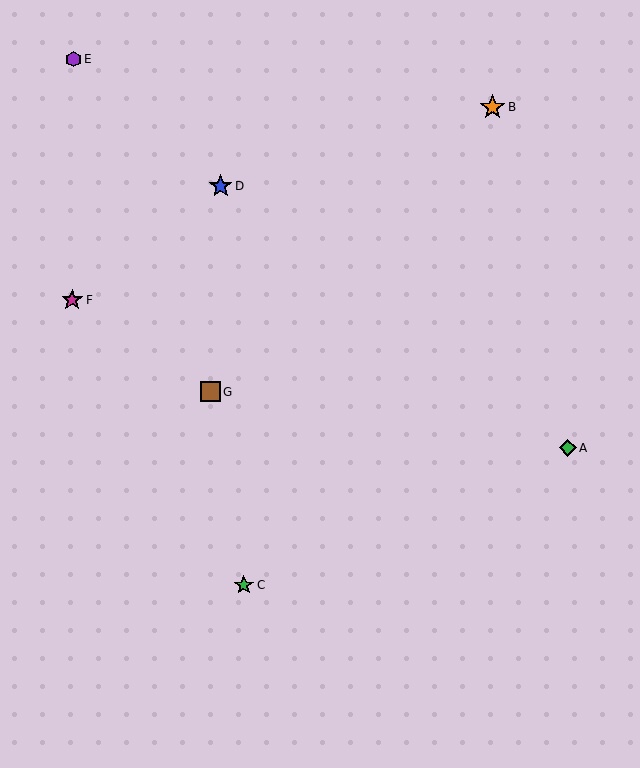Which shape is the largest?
The orange star (labeled B) is the largest.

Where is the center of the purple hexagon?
The center of the purple hexagon is at (74, 59).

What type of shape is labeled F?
Shape F is a magenta star.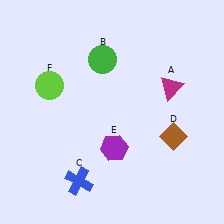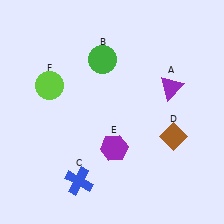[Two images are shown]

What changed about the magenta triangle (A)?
In Image 1, A is magenta. In Image 2, it changed to purple.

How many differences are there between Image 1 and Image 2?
There is 1 difference between the two images.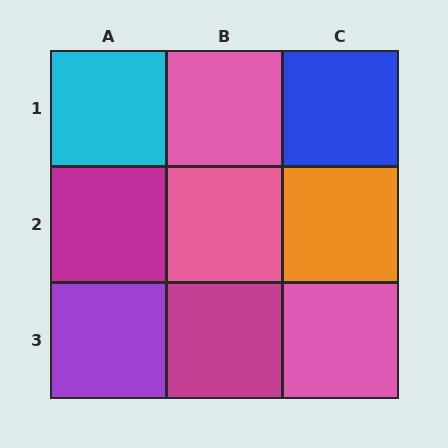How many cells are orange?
1 cell is orange.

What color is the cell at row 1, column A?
Cyan.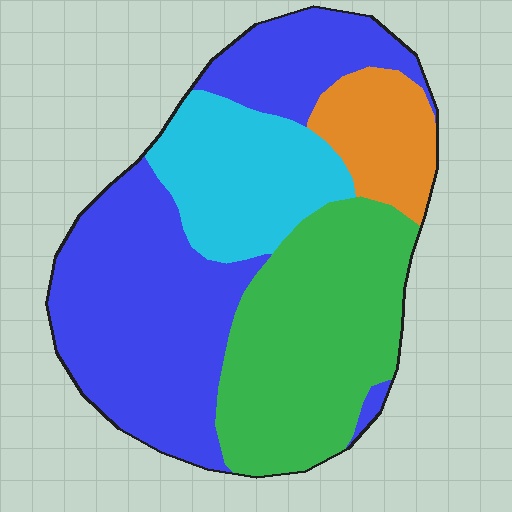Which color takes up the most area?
Blue, at roughly 40%.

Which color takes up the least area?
Orange, at roughly 10%.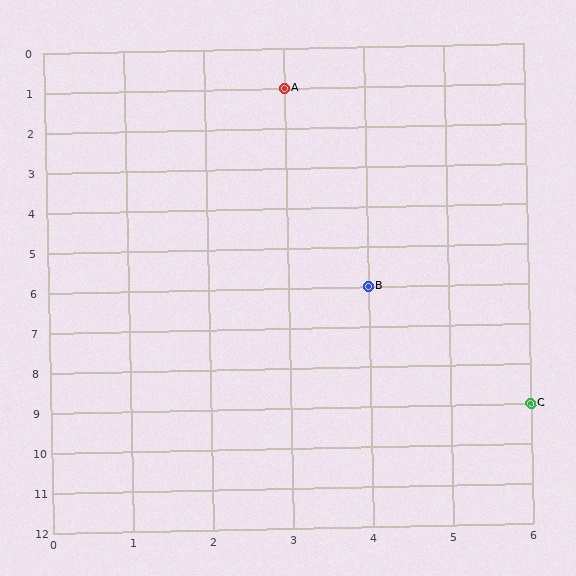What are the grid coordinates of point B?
Point B is at grid coordinates (4, 6).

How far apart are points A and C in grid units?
Points A and C are 3 columns and 8 rows apart (about 8.5 grid units diagonally).